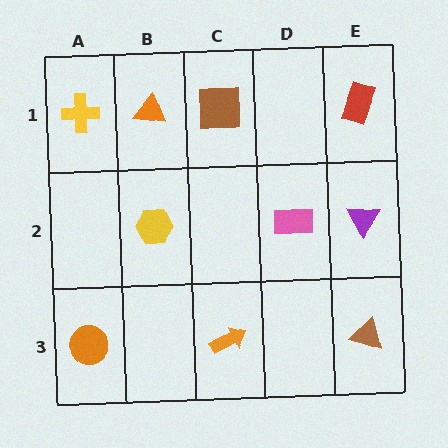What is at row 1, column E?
A red rectangle.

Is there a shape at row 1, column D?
No, that cell is empty.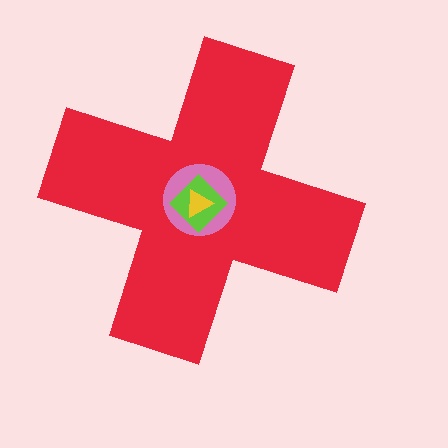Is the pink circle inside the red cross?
Yes.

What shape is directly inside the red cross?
The pink circle.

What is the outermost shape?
The red cross.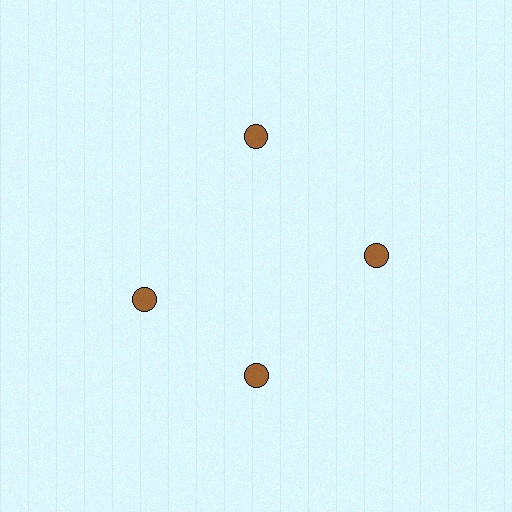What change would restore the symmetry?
The symmetry would be restored by rotating it back into even spacing with its neighbors so that all 4 circles sit at equal angles and equal distance from the center.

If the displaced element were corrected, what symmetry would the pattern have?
It would have 4-fold rotational symmetry — the pattern would map onto itself every 90 degrees.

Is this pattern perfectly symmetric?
No. The 4 brown circles are arranged in a ring, but one element near the 9 o'clock position is rotated out of alignment along the ring, breaking the 4-fold rotational symmetry.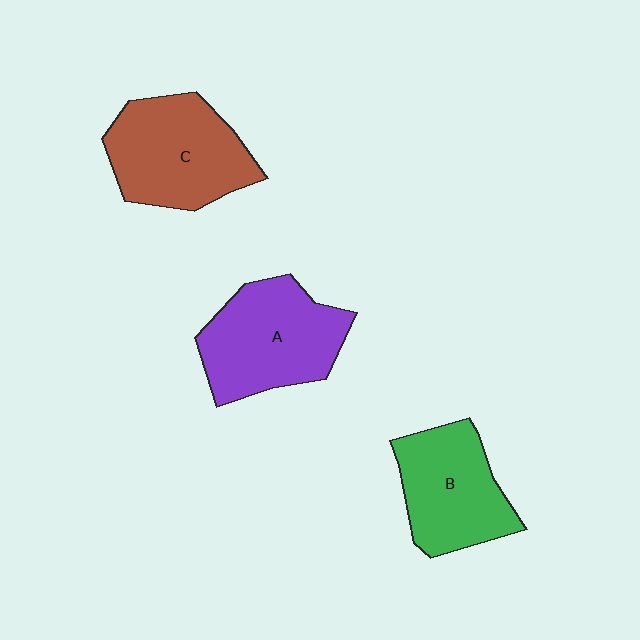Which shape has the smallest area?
Shape B (green).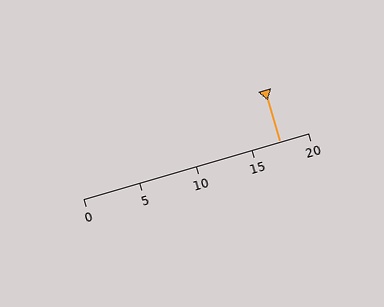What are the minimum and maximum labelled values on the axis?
The axis runs from 0 to 20.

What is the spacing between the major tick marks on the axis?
The major ticks are spaced 5 apart.